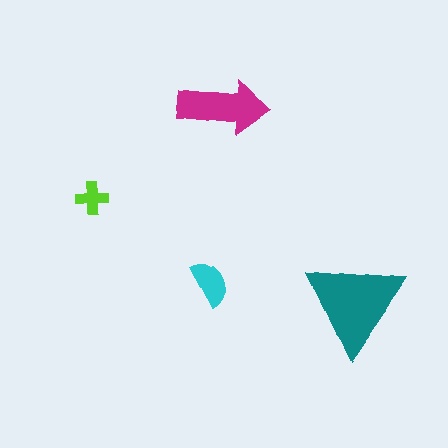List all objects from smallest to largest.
The lime cross, the cyan semicircle, the magenta arrow, the teal triangle.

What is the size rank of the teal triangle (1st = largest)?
1st.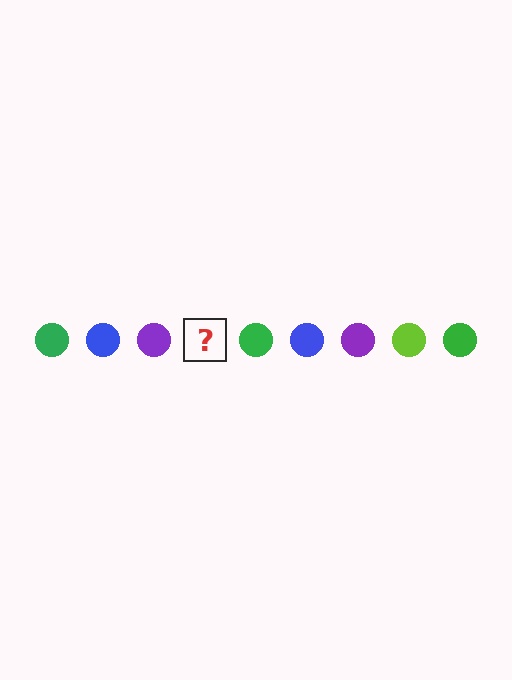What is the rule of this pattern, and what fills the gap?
The rule is that the pattern cycles through green, blue, purple, lime circles. The gap should be filled with a lime circle.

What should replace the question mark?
The question mark should be replaced with a lime circle.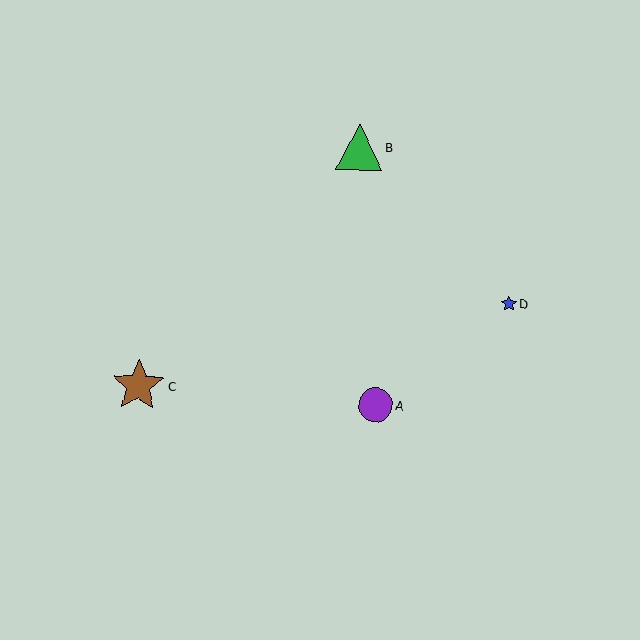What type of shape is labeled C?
Shape C is a brown star.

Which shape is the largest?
The brown star (labeled C) is the largest.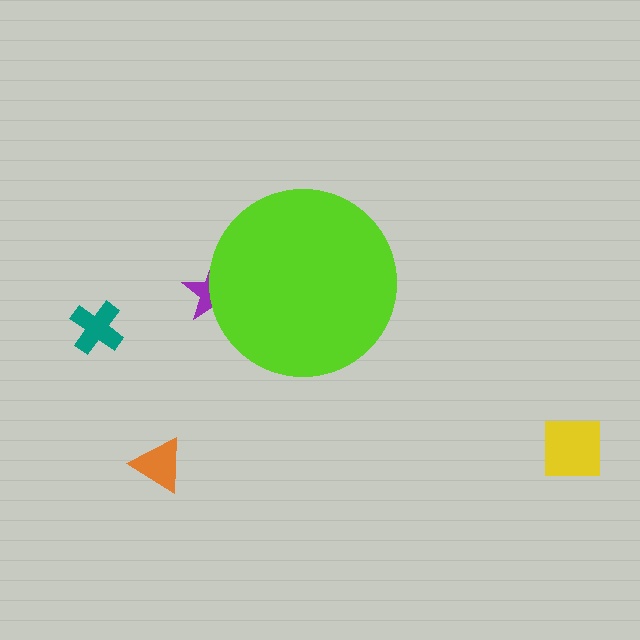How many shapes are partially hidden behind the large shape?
1 shape is partially hidden.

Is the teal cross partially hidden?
No, the teal cross is fully visible.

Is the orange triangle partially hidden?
No, the orange triangle is fully visible.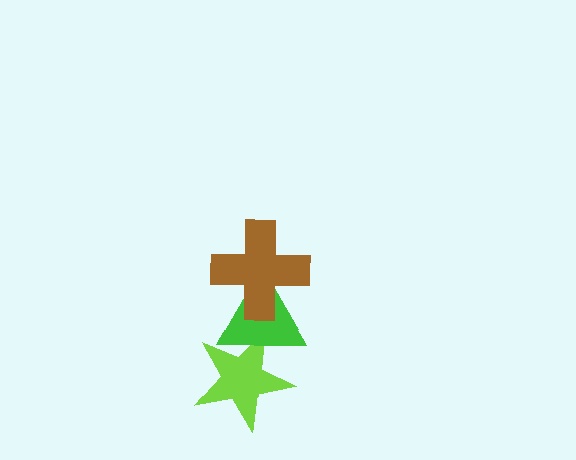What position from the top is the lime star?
The lime star is 3rd from the top.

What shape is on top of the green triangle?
The brown cross is on top of the green triangle.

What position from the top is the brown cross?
The brown cross is 1st from the top.